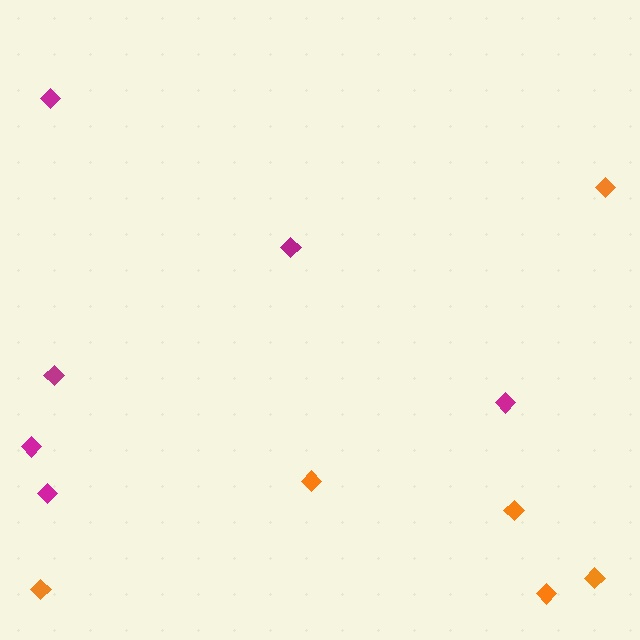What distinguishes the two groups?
There are 2 groups: one group of orange diamonds (6) and one group of magenta diamonds (6).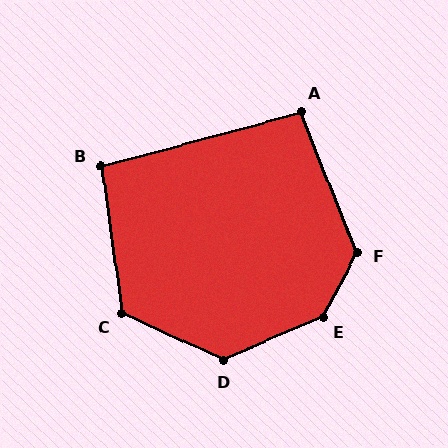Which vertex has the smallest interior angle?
A, at approximately 97 degrees.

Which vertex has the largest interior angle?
E, at approximately 141 degrees.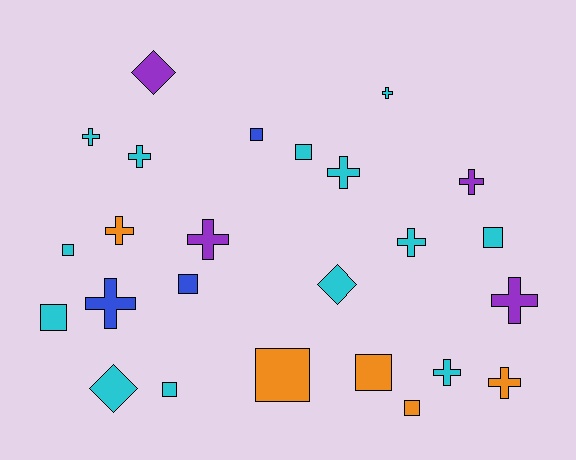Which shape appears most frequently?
Cross, with 12 objects.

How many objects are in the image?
There are 25 objects.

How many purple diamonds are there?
There is 1 purple diamond.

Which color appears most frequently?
Cyan, with 13 objects.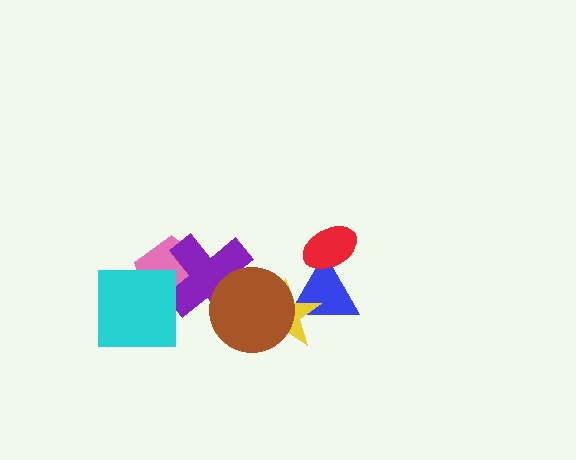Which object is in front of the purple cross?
The brown circle is in front of the purple cross.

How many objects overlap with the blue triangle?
2 objects overlap with the blue triangle.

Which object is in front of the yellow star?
The brown circle is in front of the yellow star.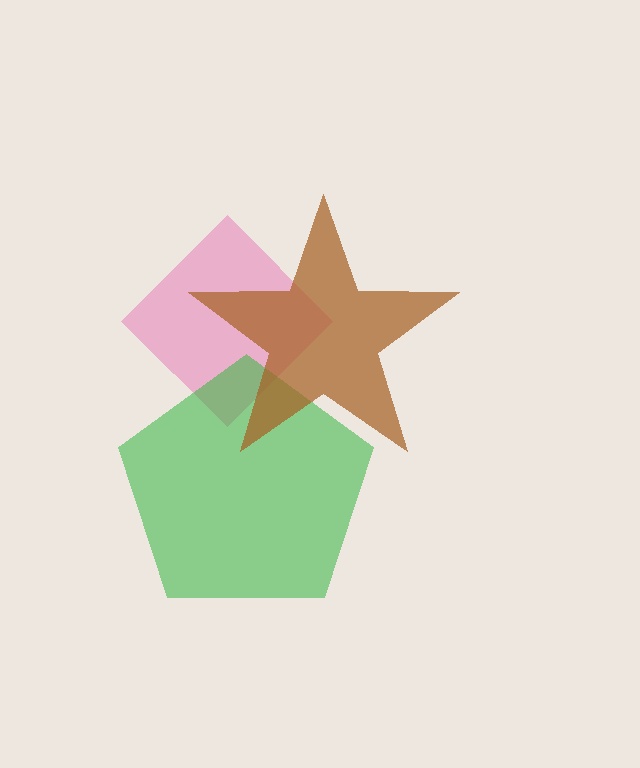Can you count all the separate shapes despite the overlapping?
Yes, there are 3 separate shapes.